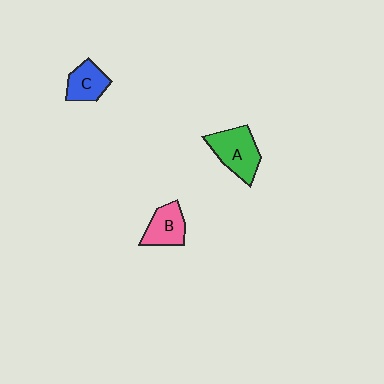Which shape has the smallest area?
Shape C (blue).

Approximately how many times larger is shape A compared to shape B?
Approximately 1.4 times.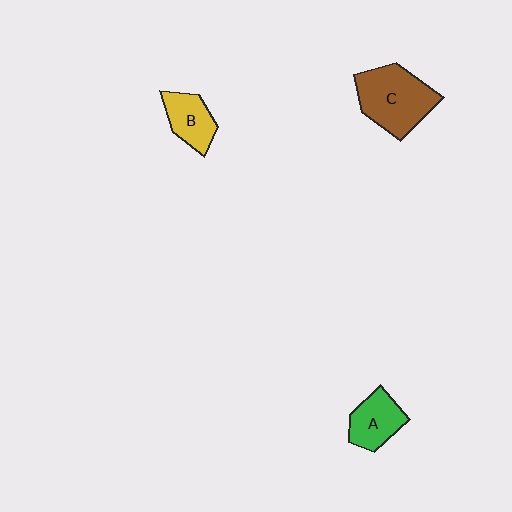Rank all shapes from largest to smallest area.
From largest to smallest: C (brown), A (green), B (yellow).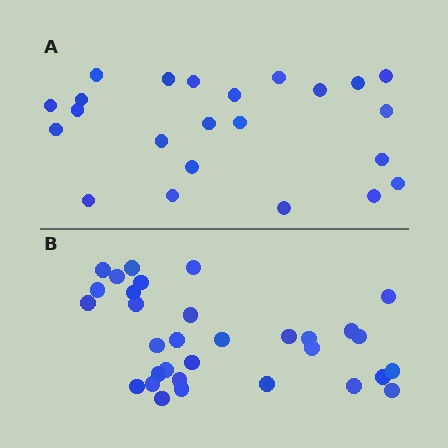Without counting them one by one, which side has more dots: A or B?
Region B (the bottom region) has more dots.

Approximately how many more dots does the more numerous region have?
Region B has roughly 8 or so more dots than region A.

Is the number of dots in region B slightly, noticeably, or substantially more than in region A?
Region B has noticeably more, but not dramatically so. The ratio is roughly 1.4 to 1.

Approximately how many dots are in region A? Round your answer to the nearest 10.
About 20 dots. (The exact count is 23, which rounds to 20.)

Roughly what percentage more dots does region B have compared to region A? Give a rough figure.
About 40% more.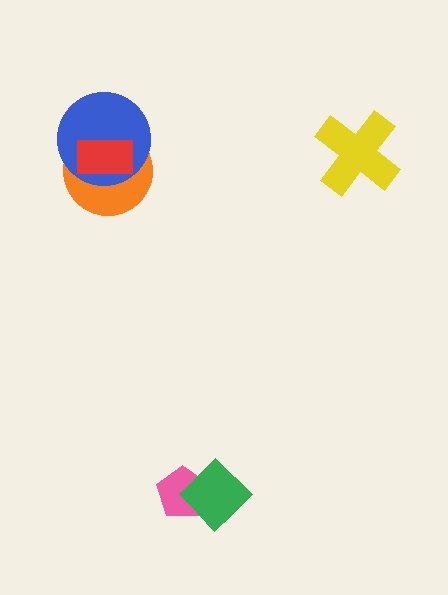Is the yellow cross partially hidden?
No, no other shape covers it.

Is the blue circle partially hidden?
Yes, it is partially covered by another shape.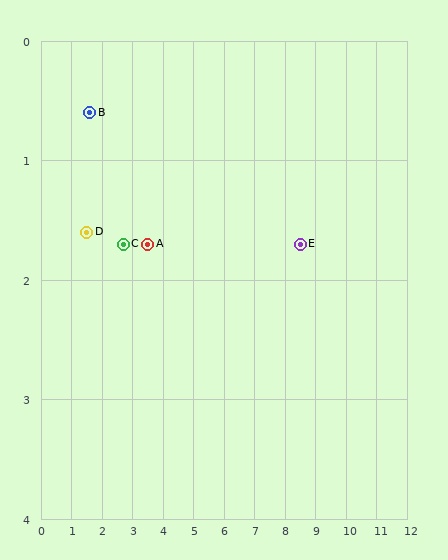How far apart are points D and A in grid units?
Points D and A are about 2.0 grid units apart.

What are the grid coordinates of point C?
Point C is at approximately (2.7, 1.7).